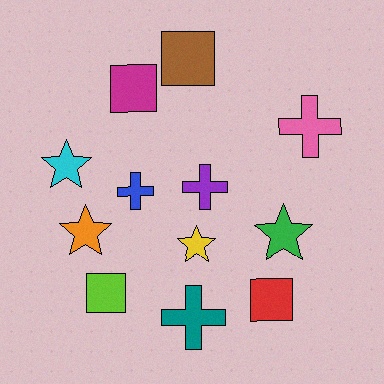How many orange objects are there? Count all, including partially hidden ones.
There is 1 orange object.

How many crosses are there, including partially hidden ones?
There are 4 crosses.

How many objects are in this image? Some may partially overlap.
There are 12 objects.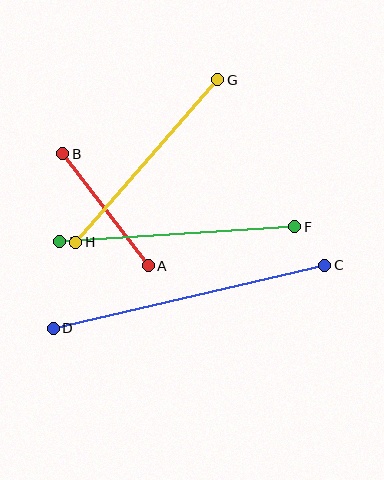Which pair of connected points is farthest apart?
Points C and D are farthest apart.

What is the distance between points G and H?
The distance is approximately 216 pixels.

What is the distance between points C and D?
The distance is approximately 279 pixels.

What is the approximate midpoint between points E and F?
The midpoint is at approximately (177, 234) pixels.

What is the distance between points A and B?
The distance is approximately 141 pixels.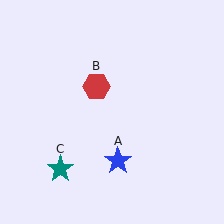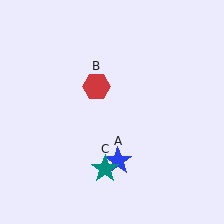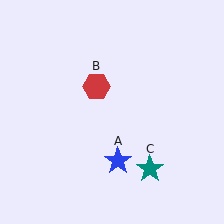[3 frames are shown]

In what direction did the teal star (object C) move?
The teal star (object C) moved right.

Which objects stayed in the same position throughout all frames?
Blue star (object A) and red hexagon (object B) remained stationary.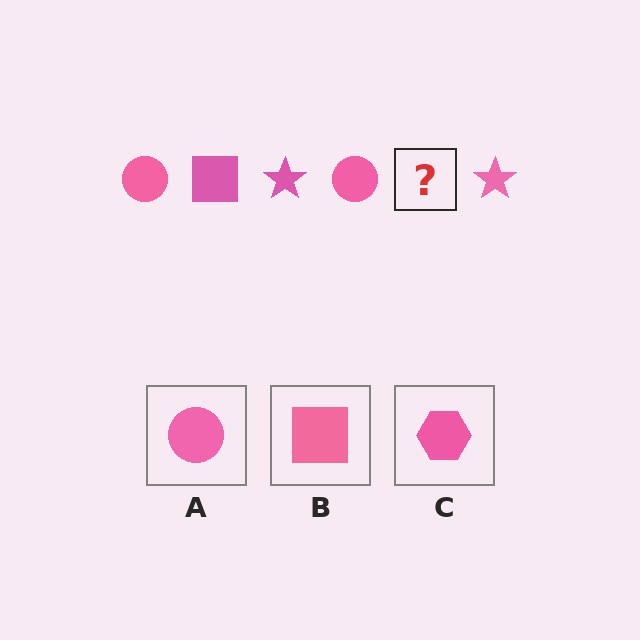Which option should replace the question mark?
Option B.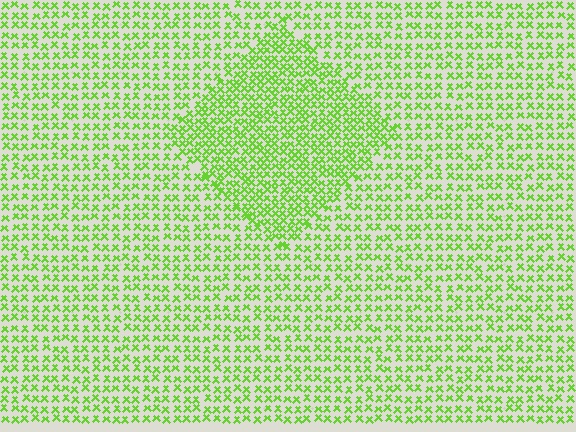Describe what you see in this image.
The image contains small lime elements arranged at two different densities. A diamond-shaped region is visible where the elements are more densely packed than the surrounding area.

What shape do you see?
I see a diamond.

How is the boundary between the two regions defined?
The boundary is defined by a change in element density (approximately 1.7x ratio). All elements are the same color, size, and shape.